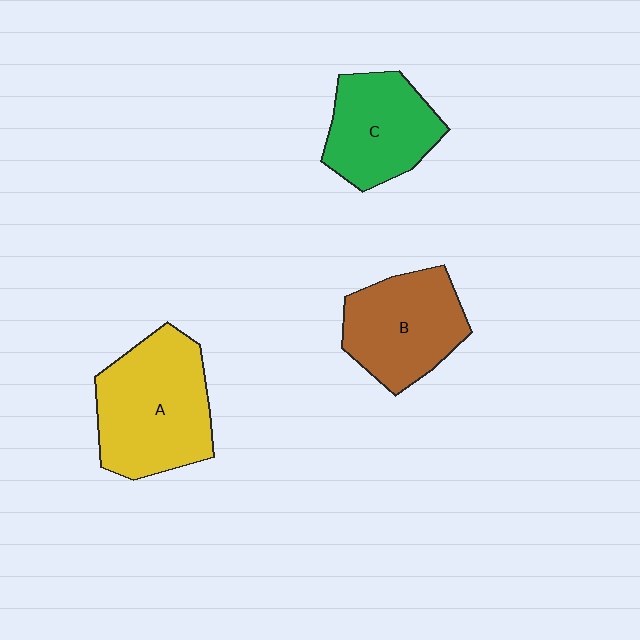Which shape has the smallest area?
Shape C (green).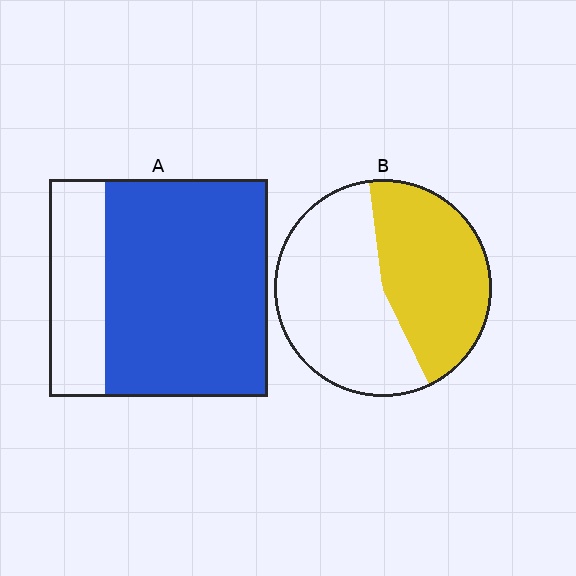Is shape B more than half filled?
No.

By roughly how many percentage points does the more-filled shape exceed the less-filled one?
By roughly 30 percentage points (A over B).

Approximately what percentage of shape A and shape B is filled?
A is approximately 75% and B is approximately 45%.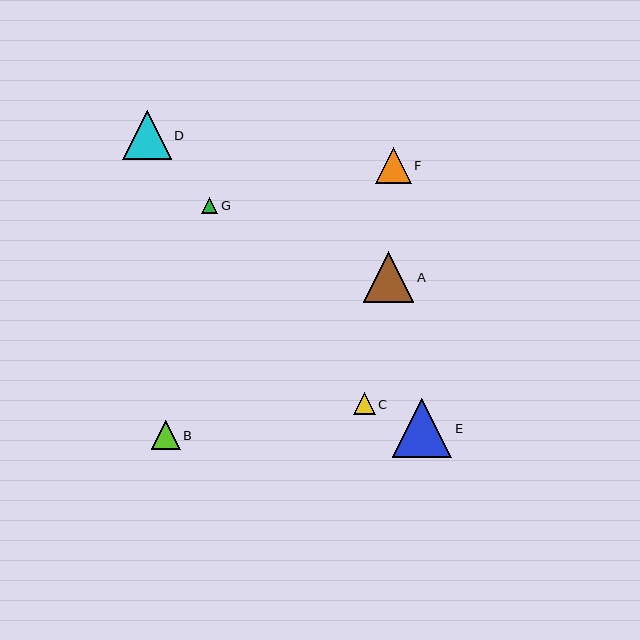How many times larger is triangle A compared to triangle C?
Triangle A is approximately 2.3 times the size of triangle C.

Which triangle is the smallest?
Triangle G is the smallest with a size of approximately 17 pixels.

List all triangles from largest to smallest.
From largest to smallest: E, A, D, F, B, C, G.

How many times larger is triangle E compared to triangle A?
Triangle E is approximately 1.2 times the size of triangle A.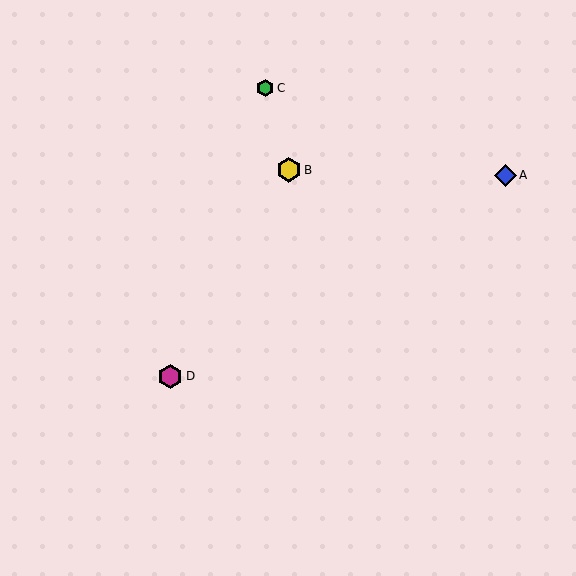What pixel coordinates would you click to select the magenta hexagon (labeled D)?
Click at (170, 376) to select the magenta hexagon D.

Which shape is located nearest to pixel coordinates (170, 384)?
The magenta hexagon (labeled D) at (170, 376) is nearest to that location.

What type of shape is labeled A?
Shape A is a blue diamond.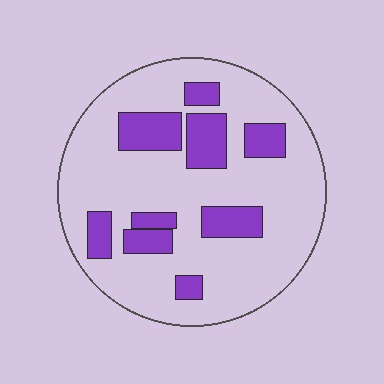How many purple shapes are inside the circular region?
9.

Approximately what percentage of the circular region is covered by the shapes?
Approximately 25%.